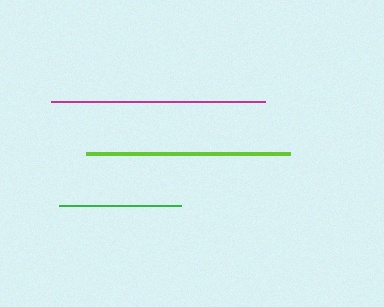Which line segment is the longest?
The magenta line is the longest at approximately 214 pixels.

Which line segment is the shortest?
The green line is the shortest at approximately 121 pixels.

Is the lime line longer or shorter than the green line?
The lime line is longer than the green line.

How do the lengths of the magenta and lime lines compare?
The magenta and lime lines are approximately the same length.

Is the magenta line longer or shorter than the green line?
The magenta line is longer than the green line.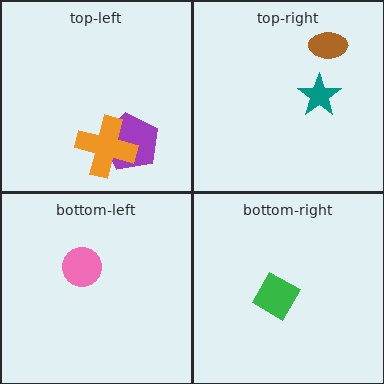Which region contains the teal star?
The top-right region.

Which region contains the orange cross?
The top-left region.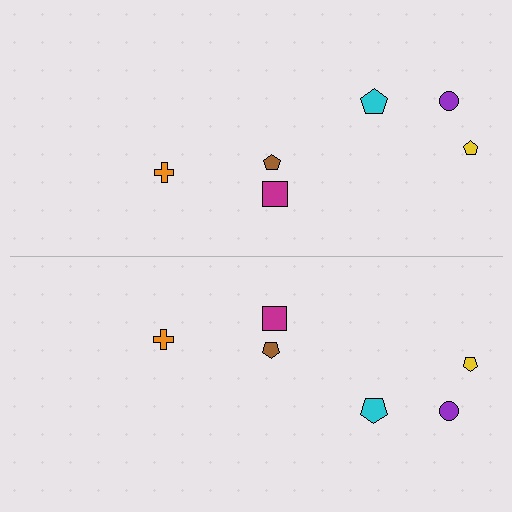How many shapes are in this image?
There are 12 shapes in this image.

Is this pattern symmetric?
Yes, this pattern has bilateral (reflection) symmetry.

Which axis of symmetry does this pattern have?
The pattern has a horizontal axis of symmetry running through the center of the image.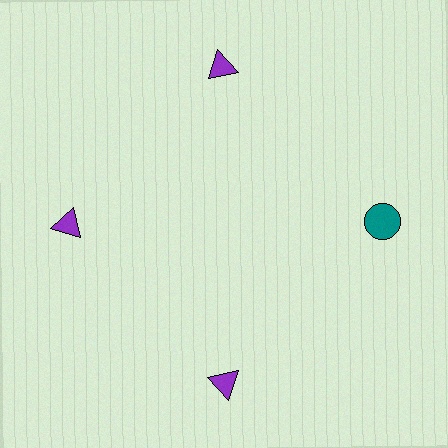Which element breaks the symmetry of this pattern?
The teal circle at roughly the 3 o'clock position breaks the symmetry. All other shapes are purple triangles.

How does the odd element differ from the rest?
It differs in both color (teal instead of purple) and shape (circle instead of triangle).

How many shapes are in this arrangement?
There are 4 shapes arranged in a ring pattern.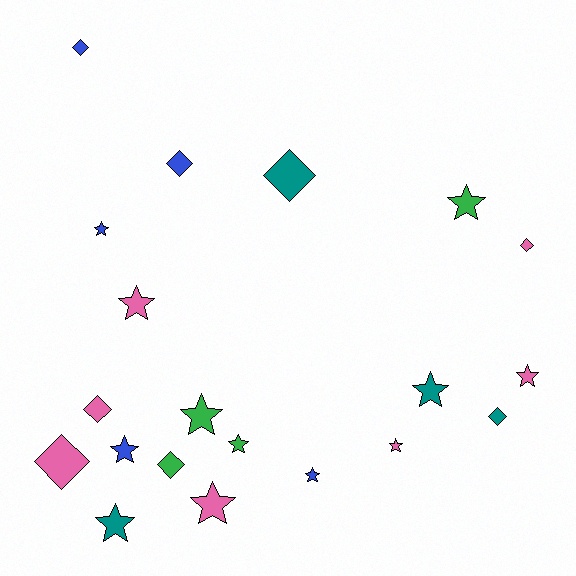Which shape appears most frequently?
Star, with 12 objects.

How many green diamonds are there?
There is 1 green diamond.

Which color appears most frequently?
Pink, with 7 objects.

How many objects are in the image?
There are 20 objects.